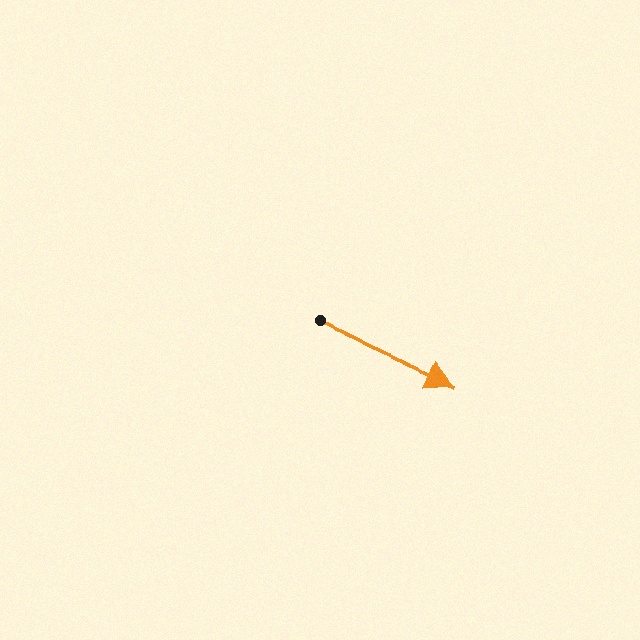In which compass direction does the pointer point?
Southeast.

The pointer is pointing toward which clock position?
Roughly 4 o'clock.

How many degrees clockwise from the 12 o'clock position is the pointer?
Approximately 115 degrees.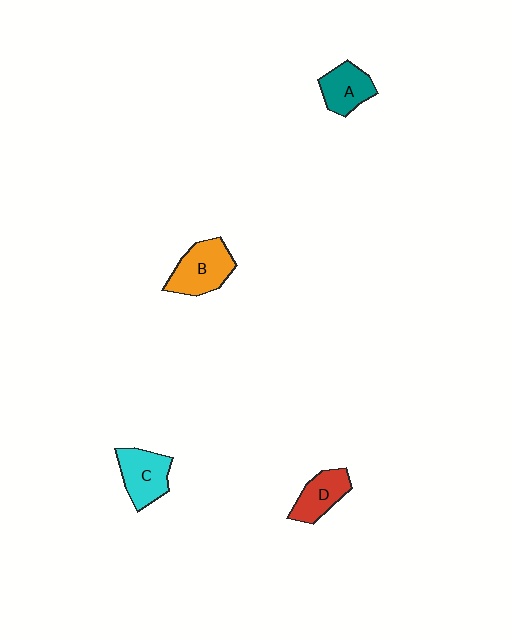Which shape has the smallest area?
Shape D (red).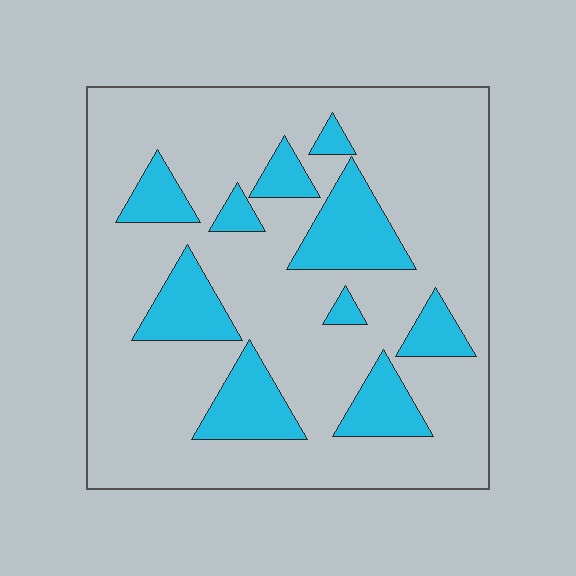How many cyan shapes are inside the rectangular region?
10.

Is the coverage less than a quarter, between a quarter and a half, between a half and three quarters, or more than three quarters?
Less than a quarter.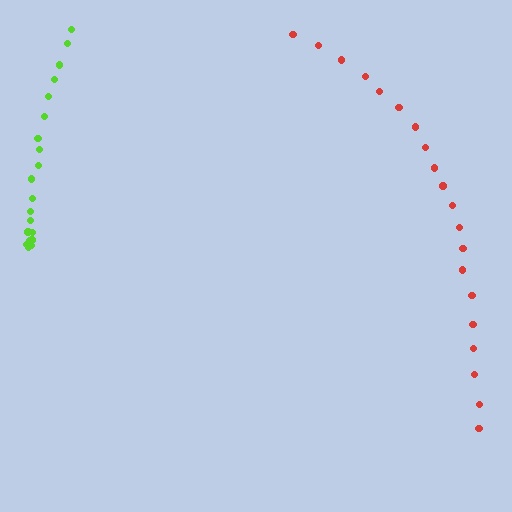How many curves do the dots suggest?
There are 2 distinct paths.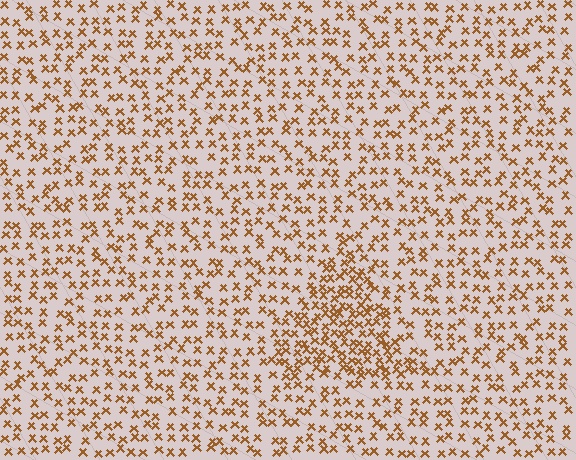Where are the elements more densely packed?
The elements are more densely packed inside the triangle boundary.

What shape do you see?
I see a triangle.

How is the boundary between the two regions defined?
The boundary is defined by a change in element density (approximately 1.9x ratio). All elements are the same color, size, and shape.